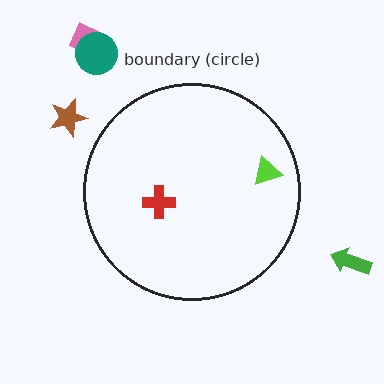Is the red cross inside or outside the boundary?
Inside.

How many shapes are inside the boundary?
2 inside, 4 outside.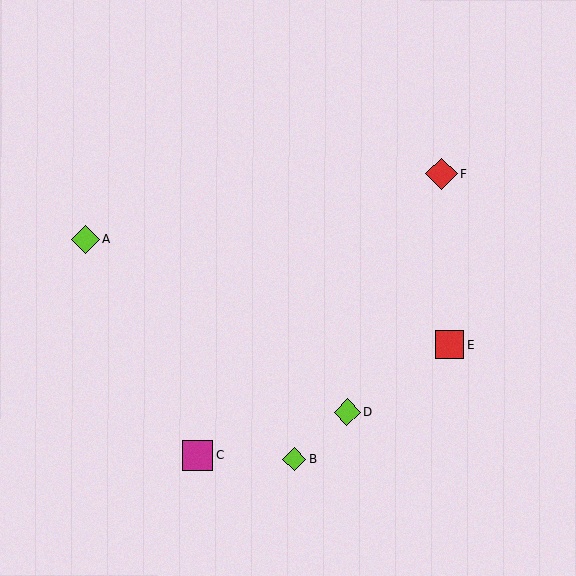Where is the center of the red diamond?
The center of the red diamond is at (442, 174).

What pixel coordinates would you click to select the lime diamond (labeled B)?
Click at (295, 459) to select the lime diamond B.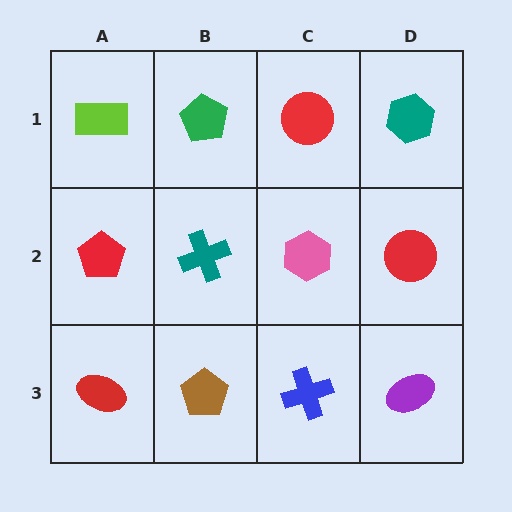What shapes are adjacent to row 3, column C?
A pink hexagon (row 2, column C), a brown pentagon (row 3, column B), a purple ellipse (row 3, column D).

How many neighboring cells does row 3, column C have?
3.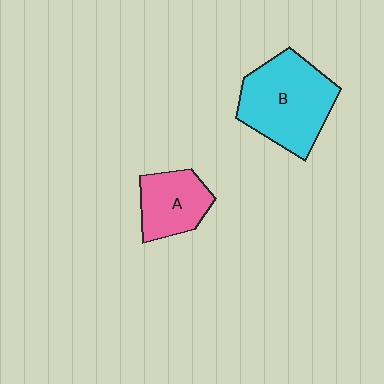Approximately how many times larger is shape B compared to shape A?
Approximately 1.7 times.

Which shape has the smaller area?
Shape A (pink).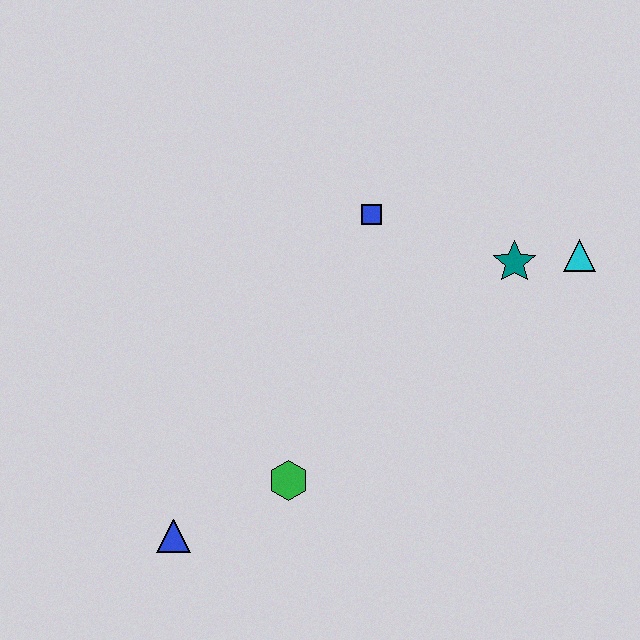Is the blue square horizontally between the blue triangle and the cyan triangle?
Yes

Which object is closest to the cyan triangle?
The teal star is closest to the cyan triangle.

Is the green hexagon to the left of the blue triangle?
No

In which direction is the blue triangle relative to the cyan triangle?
The blue triangle is to the left of the cyan triangle.